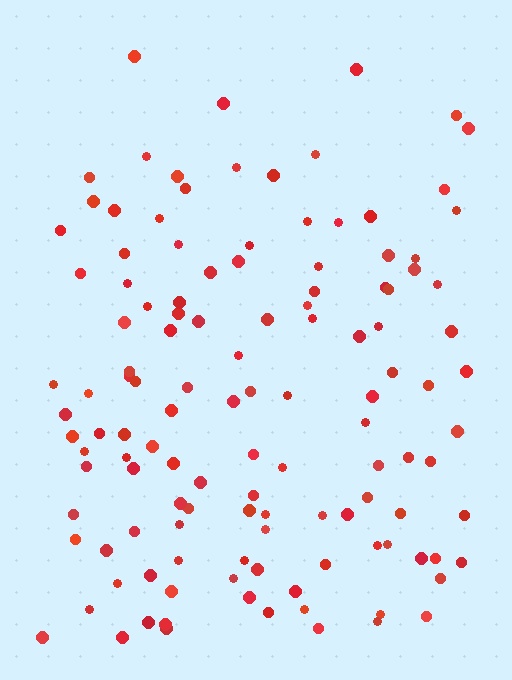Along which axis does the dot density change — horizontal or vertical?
Vertical.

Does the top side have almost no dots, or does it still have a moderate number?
Still a moderate number, just noticeably fewer than the bottom.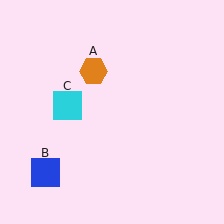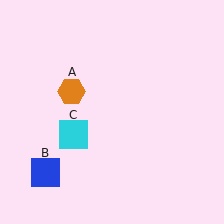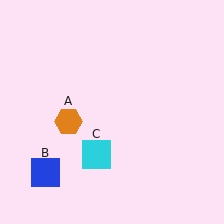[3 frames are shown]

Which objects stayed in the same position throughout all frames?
Blue square (object B) remained stationary.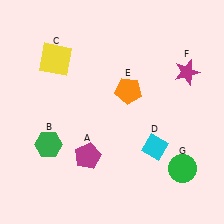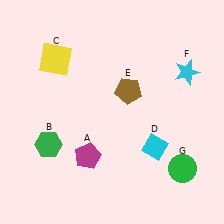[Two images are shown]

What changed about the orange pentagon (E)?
In Image 1, E is orange. In Image 2, it changed to brown.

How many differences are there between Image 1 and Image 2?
There are 2 differences between the two images.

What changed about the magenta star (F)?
In Image 1, F is magenta. In Image 2, it changed to cyan.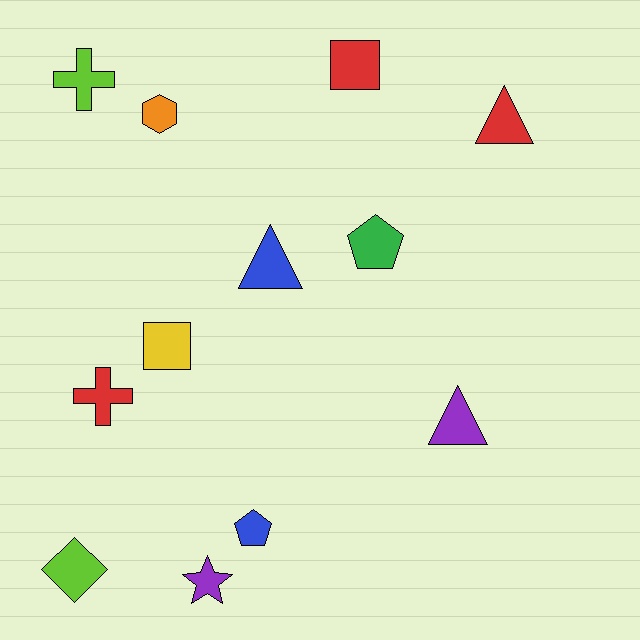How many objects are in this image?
There are 12 objects.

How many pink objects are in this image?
There are no pink objects.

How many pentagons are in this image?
There are 2 pentagons.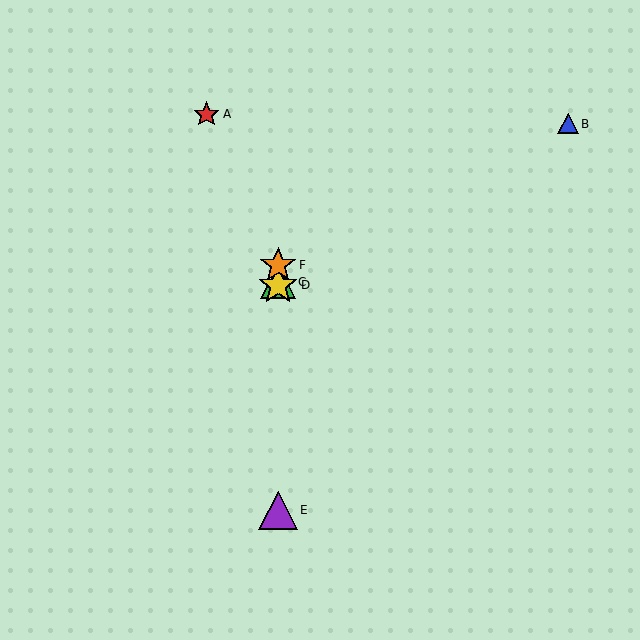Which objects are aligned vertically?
Objects C, D, E, F are aligned vertically.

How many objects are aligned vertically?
4 objects (C, D, E, F) are aligned vertically.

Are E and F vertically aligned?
Yes, both are at x≈278.